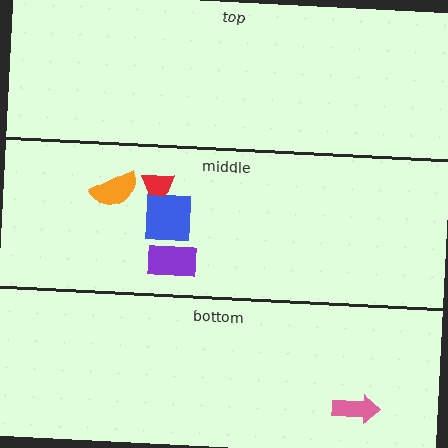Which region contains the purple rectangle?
The middle region.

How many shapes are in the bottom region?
1.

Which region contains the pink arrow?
The bottom region.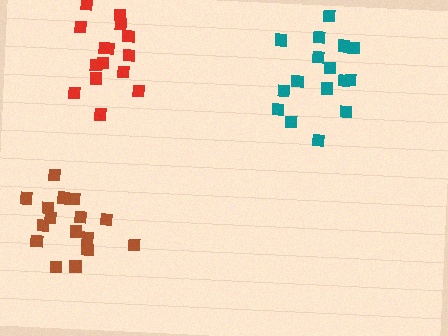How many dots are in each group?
Group 1: 16 dots, Group 2: 15 dots, Group 3: 16 dots (47 total).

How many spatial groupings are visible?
There are 3 spatial groupings.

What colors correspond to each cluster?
The clusters are colored: teal, red, brown.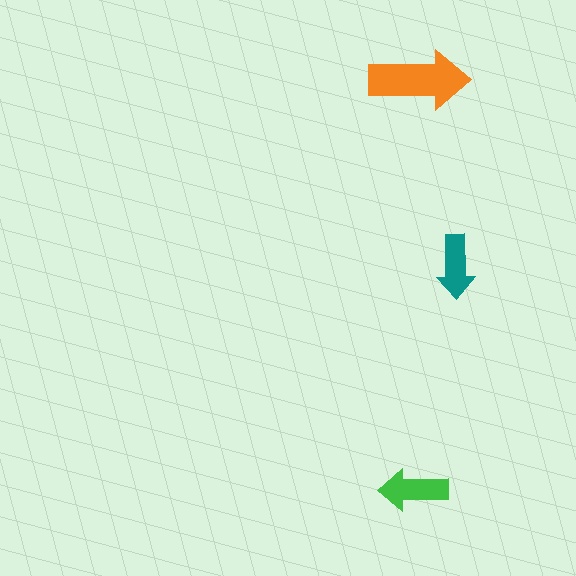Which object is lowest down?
The green arrow is bottommost.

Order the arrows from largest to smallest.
the orange one, the green one, the teal one.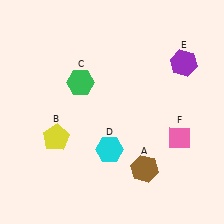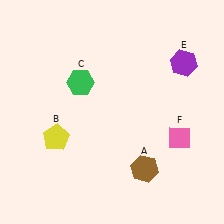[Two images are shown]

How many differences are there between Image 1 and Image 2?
There is 1 difference between the two images.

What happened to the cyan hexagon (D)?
The cyan hexagon (D) was removed in Image 2. It was in the bottom-left area of Image 1.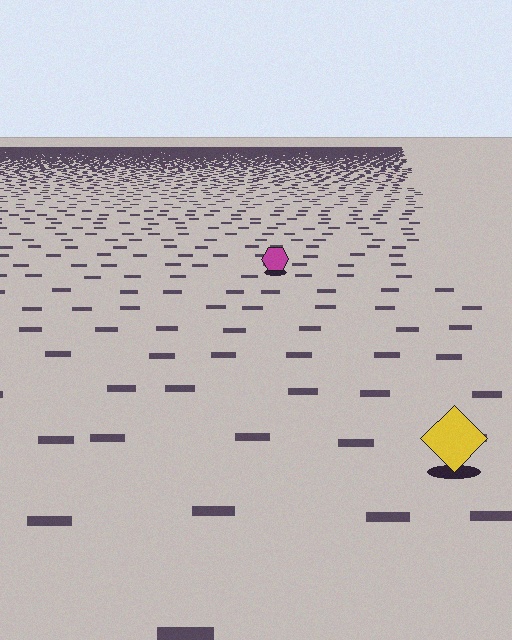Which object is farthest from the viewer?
The magenta hexagon is farthest from the viewer. It appears smaller and the ground texture around it is denser.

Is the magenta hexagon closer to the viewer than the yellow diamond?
No. The yellow diamond is closer — you can tell from the texture gradient: the ground texture is coarser near it.